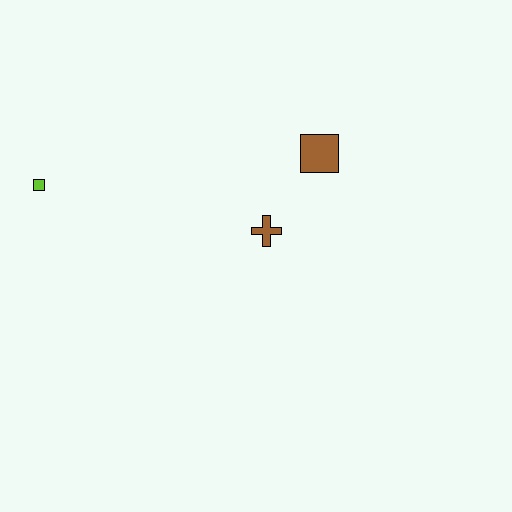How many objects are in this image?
There are 3 objects.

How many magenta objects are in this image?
There are no magenta objects.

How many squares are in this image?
There are 2 squares.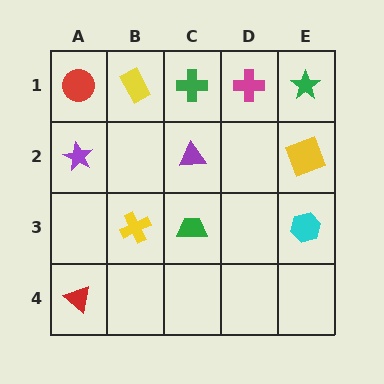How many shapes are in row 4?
1 shape.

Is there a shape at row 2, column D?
No, that cell is empty.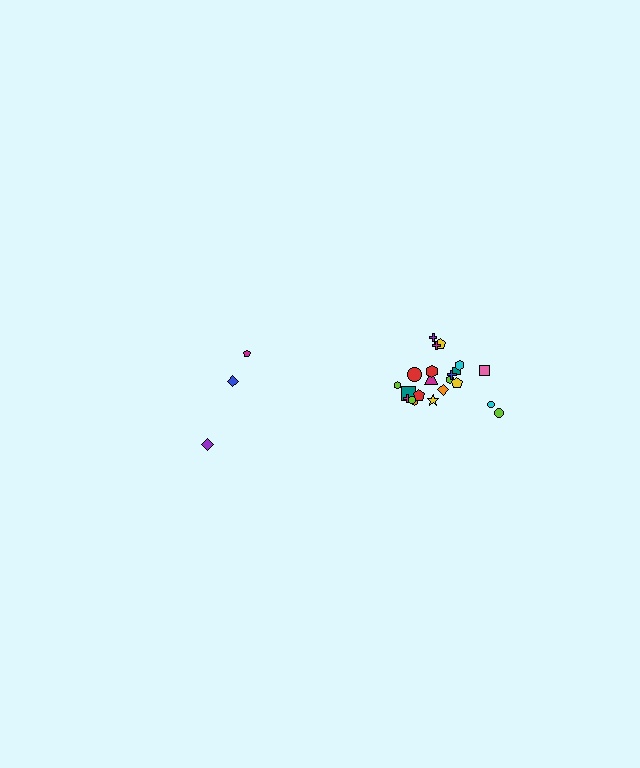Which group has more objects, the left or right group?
The right group.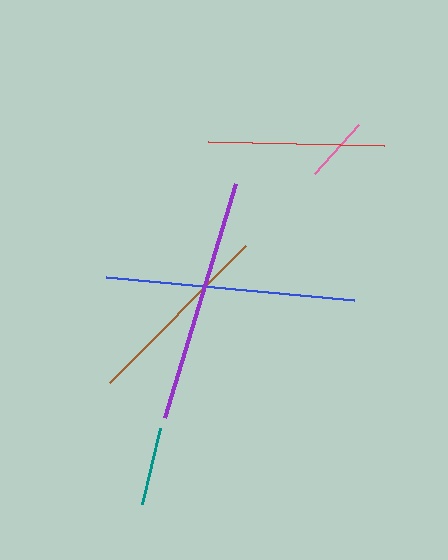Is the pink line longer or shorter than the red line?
The red line is longer than the pink line.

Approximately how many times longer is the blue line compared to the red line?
The blue line is approximately 1.4 times the length of the red line.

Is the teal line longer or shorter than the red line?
The red line is longer than the teal line.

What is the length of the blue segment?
The blue segment is approximately 249 pixels long.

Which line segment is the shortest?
The pink line is the shortest at approximately 66 pixels.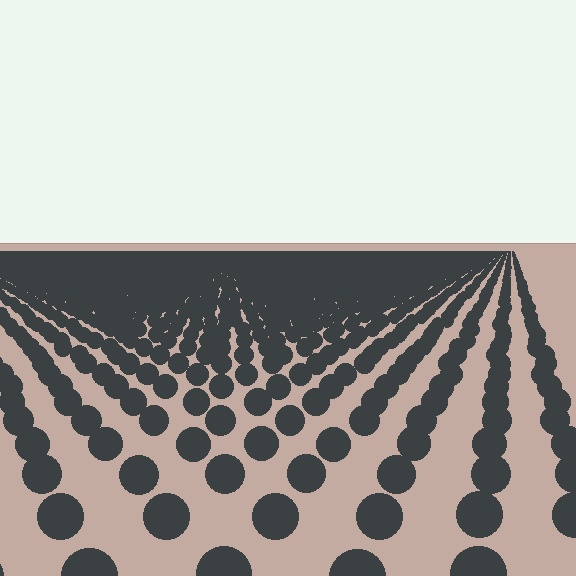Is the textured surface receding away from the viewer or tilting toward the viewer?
The surface is receding away from the viewer. Texture elements get smaller and denser toward the top.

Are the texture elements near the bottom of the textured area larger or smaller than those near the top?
Larger. Near the bottom, elements are closer to the viewer and appear at a bigger on-screen size.